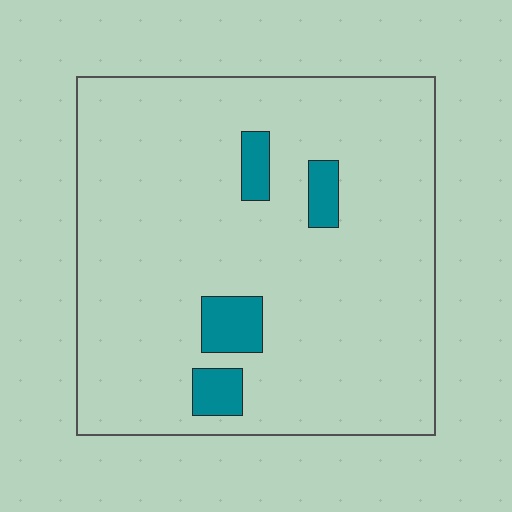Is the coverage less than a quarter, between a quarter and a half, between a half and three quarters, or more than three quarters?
Less than a quarter.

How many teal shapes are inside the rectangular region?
4.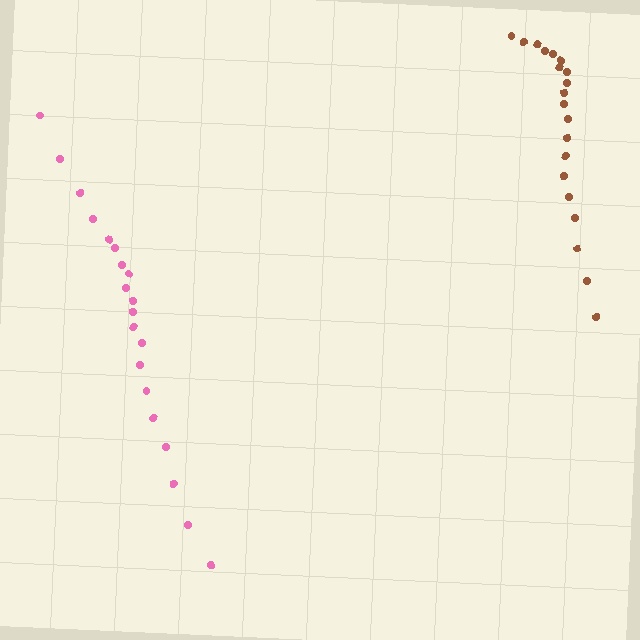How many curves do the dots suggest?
There are 2 distinct paths.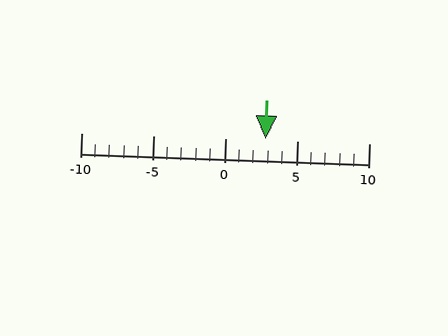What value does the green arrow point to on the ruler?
The green arrow points to approximately 3.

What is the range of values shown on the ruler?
The ruler shows values from -10 to 10.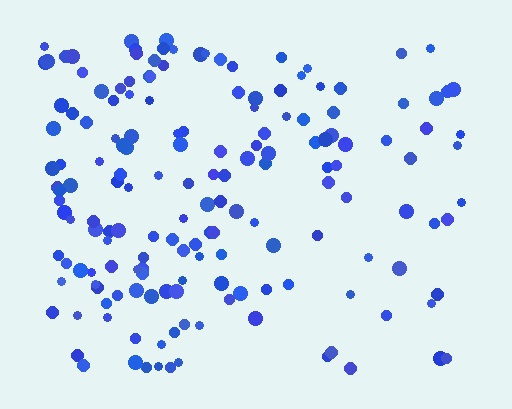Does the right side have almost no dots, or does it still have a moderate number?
Still a moderate number, just noticeably fewer than the left.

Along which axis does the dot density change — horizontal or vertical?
Horizontal.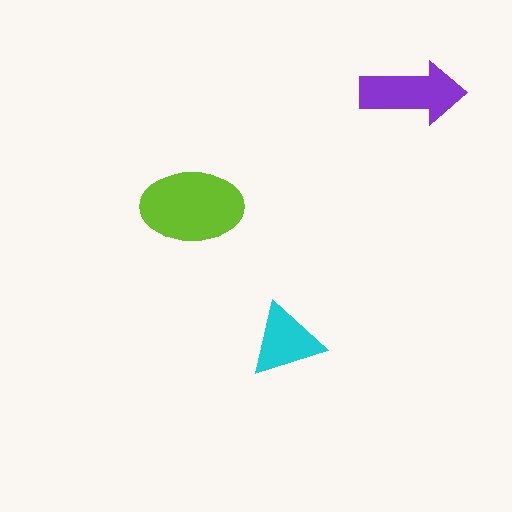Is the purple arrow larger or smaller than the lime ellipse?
Smaller.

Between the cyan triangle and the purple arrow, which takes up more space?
The purple arrow.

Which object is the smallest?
The cyan triangle.